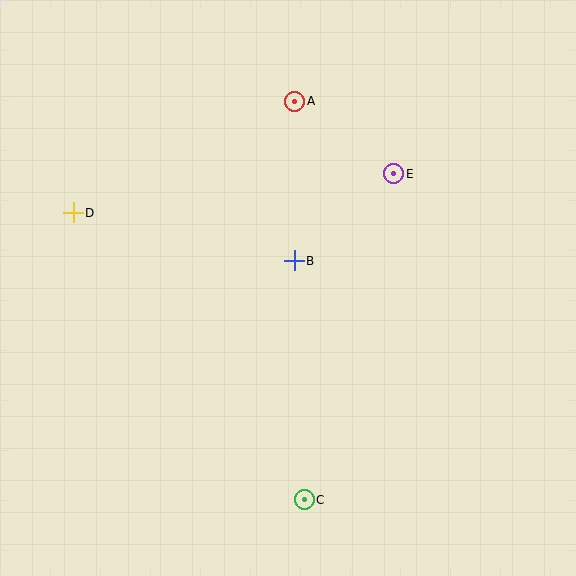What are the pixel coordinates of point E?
Point E is at (394, 174).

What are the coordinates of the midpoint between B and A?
The midpoint between B and A is at (294, 181).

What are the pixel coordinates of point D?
Point D is at (73, 213).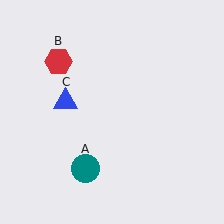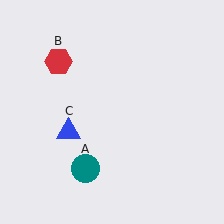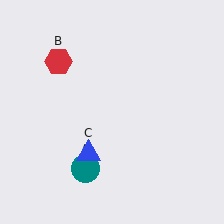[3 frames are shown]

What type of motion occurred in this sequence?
The blue triangle (object C) rotated counterclockwise around the center of the scene.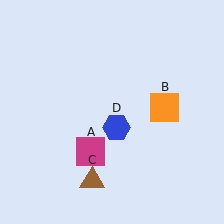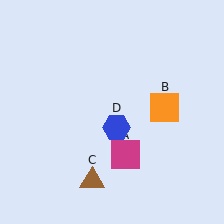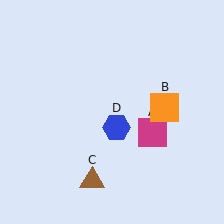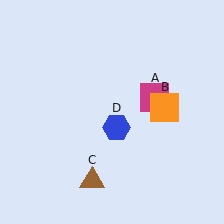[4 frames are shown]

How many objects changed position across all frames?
1 object changed position: magenta square (object A).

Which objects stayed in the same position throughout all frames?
Orange square (object B) and brown triangle (object C) and blue hexagon (object D) remained stationary.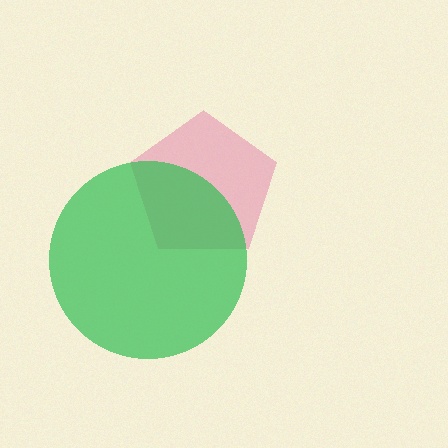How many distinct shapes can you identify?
There are 2 distinct shapes: a pink pentagon, a green circle.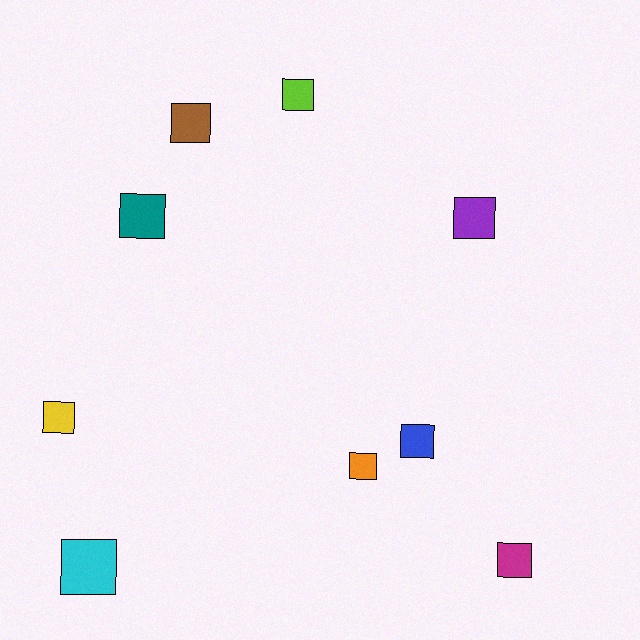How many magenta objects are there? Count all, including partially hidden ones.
There is 1 magenta object.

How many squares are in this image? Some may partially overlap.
There are 9 squares.